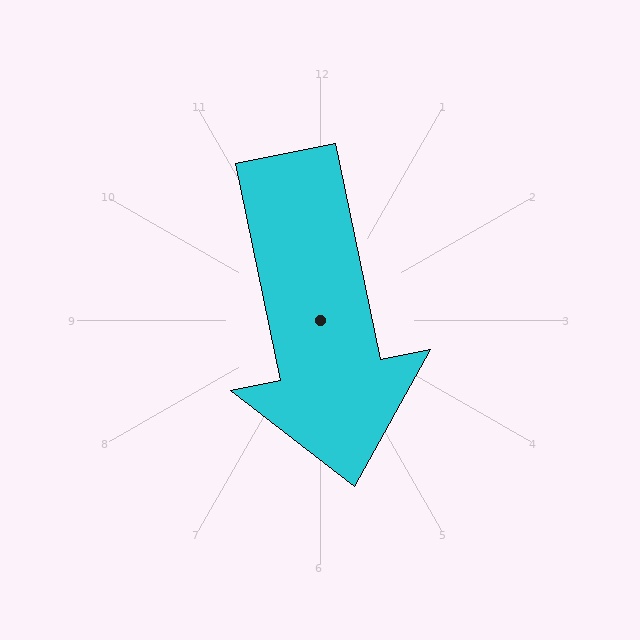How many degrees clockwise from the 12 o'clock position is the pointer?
Approximately 168 degrees.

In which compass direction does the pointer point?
South.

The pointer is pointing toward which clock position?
Roughly 6 o'clock.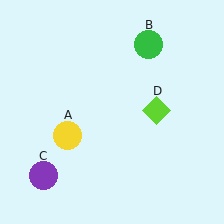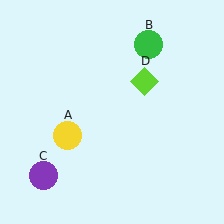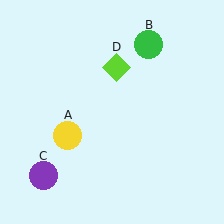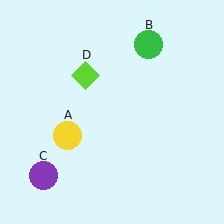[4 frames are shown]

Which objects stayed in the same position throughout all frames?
Yellow circle (object A) and green circle (object B) and purple circle (object C) remained stationary.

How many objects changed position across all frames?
1 object changed position: lime diamond (object D).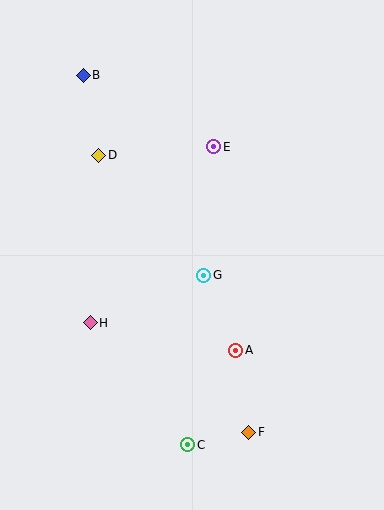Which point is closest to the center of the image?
Point G at (204, 275) is closest to the center.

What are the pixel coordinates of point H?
Point H is at (90, 323).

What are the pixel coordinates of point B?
Point B is at (83, 75).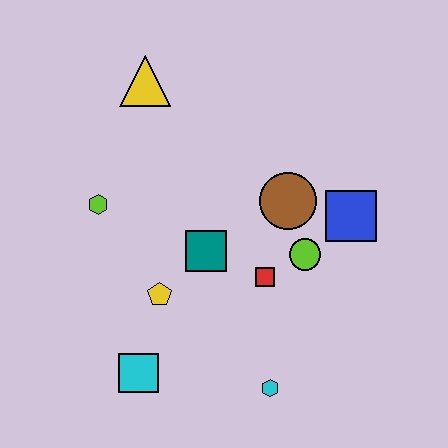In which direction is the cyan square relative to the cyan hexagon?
The cyan square is to the left of the cyan hexagon.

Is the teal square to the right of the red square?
No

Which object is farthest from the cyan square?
The yellow triangle is farthest from the cyan square.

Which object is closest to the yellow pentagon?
The teal square is closest to the yellow pentagon.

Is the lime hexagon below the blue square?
No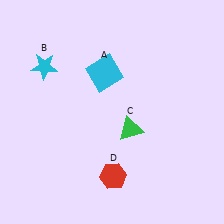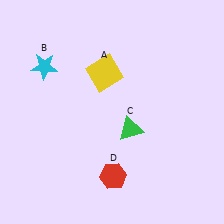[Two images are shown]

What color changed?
The square (A) changed from cyan in Image 1 to yellow in Image 2.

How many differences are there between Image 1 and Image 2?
There is 1 difference between the two images.